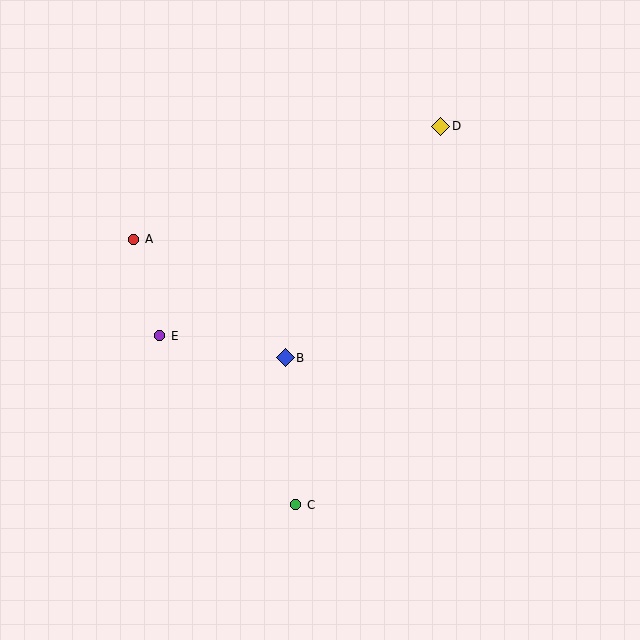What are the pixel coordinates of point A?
Point A is at (134, 239).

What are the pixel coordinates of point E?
Point E is at (160, 336).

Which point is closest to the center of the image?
Point B at (285, 358) is closest to the center.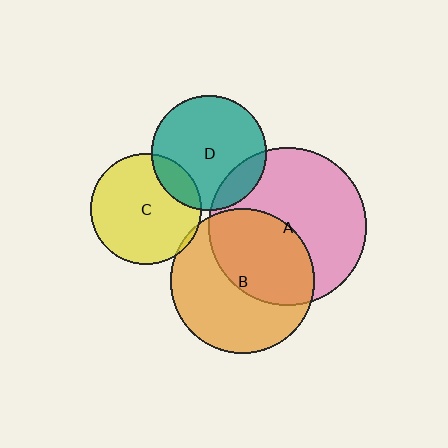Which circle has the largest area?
Circle A (pink).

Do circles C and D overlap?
Yes.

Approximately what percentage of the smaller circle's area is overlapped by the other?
Approximately 15%.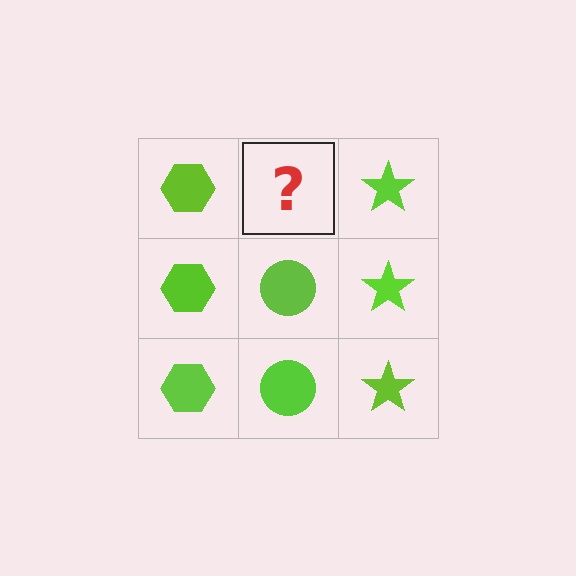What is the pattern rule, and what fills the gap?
The rule is that each column has a consistent shape. The gap should be filled with a lime circle.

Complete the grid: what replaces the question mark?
The question mark should be replaced with a lime circle.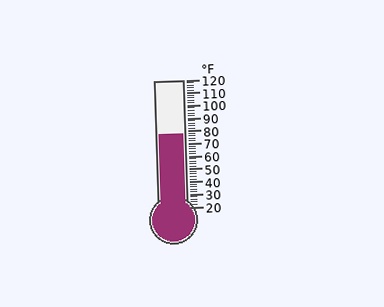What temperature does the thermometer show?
The thermometer shows approximately 78°F.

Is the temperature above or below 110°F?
The temperature is below 110°F.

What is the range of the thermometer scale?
The thermometer scale ranges from 20°F to 120°F.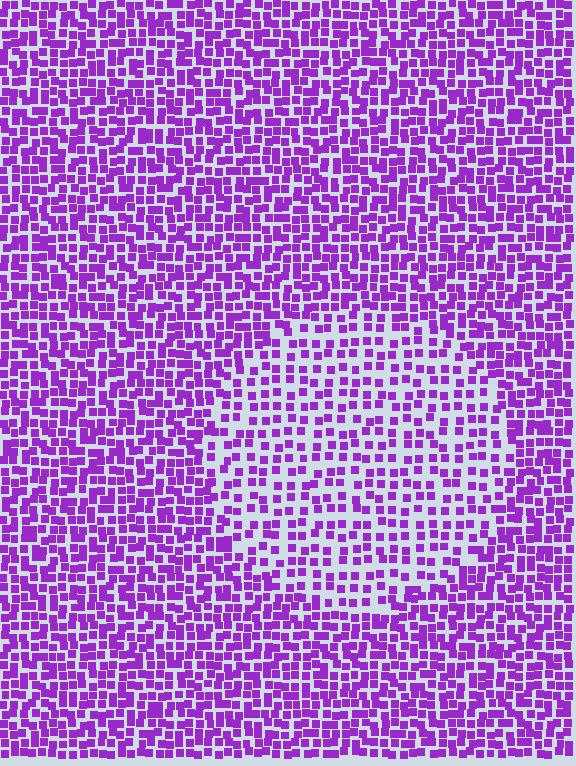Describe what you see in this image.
The image contains small purple elements arranged at two different densities. A circle-shaped region is visible where the elements are less densely packed than the surrounding area.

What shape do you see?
I see a circle.